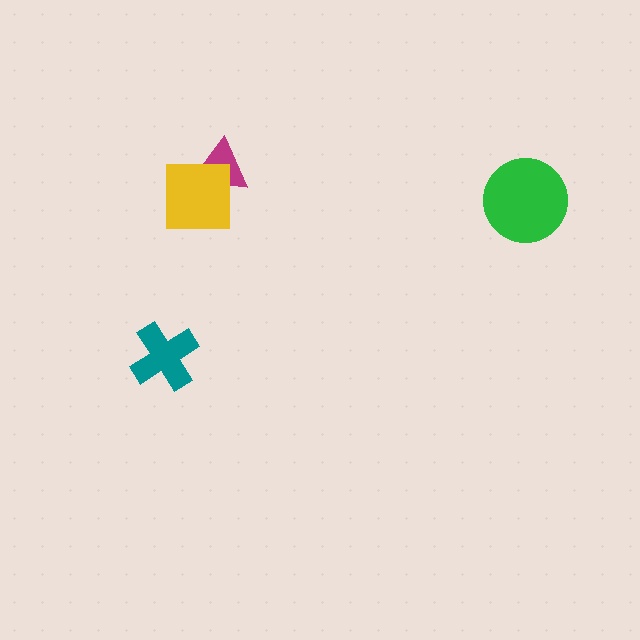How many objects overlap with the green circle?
0 objects overlap with the green circle.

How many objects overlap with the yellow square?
1 object overlaps with the yellow square.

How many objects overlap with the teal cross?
0 objects overlap with the teal cross.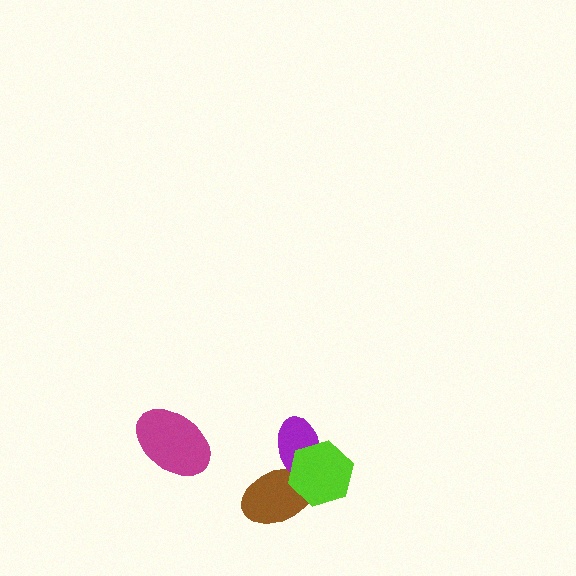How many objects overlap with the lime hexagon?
2 objects overlap with the lime hexagon.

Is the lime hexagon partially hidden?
No, no other shape covers it.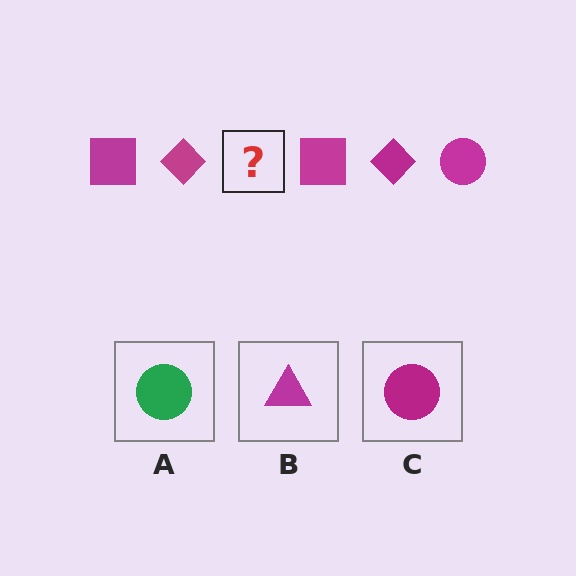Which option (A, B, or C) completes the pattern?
C.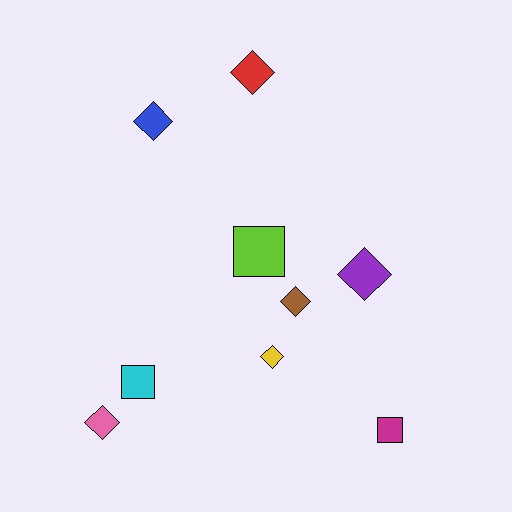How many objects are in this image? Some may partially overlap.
There are 9 objects.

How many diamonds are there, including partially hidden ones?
There are 6 diamonds.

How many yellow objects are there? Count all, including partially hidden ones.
There is 1 yellow object.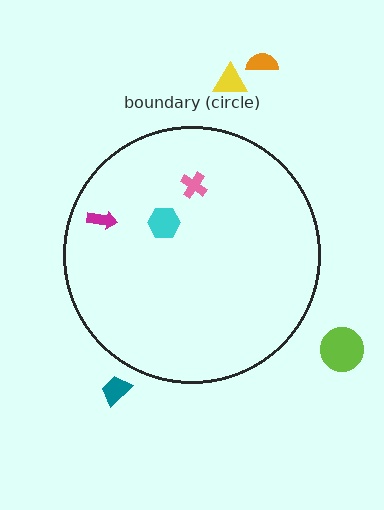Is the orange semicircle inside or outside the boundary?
Outside.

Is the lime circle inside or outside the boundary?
Outside.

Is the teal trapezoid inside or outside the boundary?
Outside.